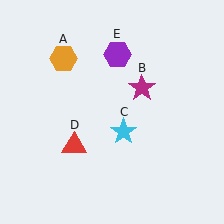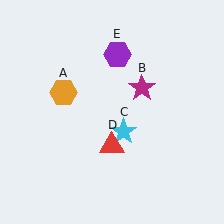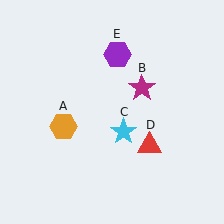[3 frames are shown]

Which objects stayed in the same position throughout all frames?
Magenta star (object B) and cyan star (object C) and purple hexagon (object E) remained stationary.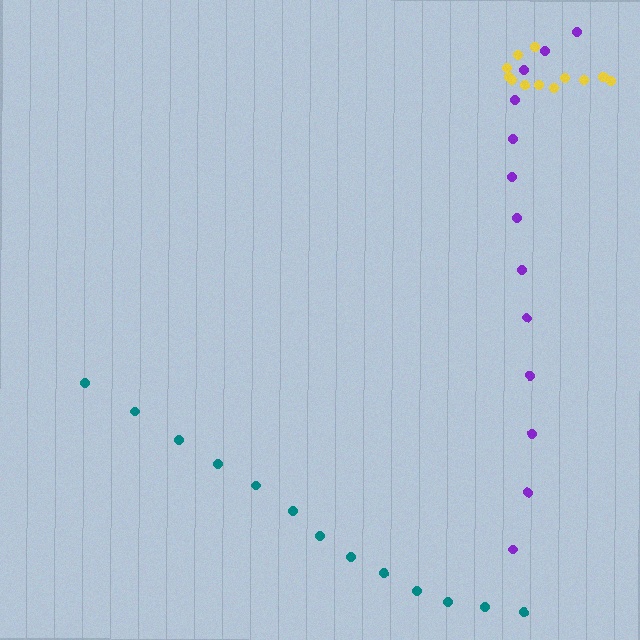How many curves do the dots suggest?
There are 3 distinct paths.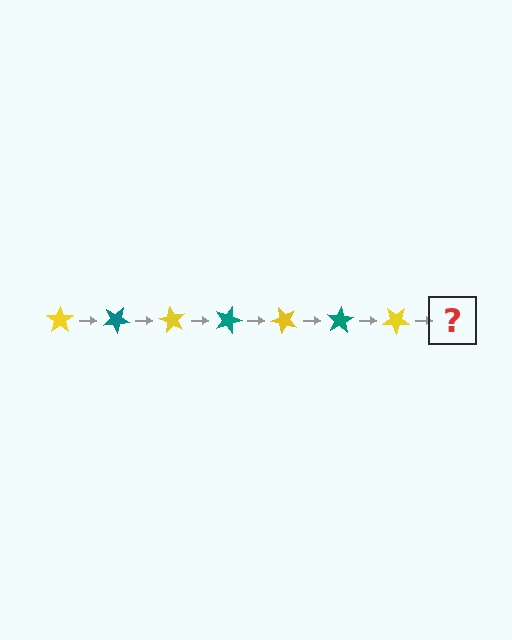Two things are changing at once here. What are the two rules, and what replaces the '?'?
The two rules are that it rotates 30 degrees each step and the color cycles through yellow and teal. The '?' should be a teal star, rotated 210 degrees from the start.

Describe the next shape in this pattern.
It should be a teal star, rotated 210 degrees from the start.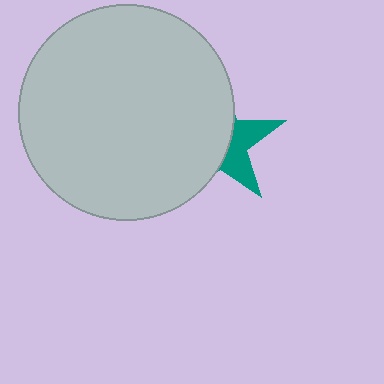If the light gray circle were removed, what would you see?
You would see the complete teal star.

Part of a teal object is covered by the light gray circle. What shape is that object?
It is a star.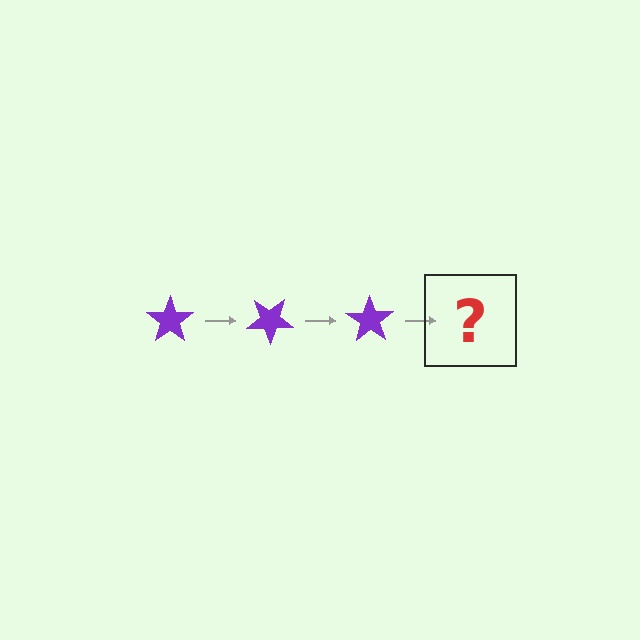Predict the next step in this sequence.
The next step is a purple star rotated 105 degrees.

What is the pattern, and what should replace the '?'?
The pattern is that the star rotates 35 degrees each step. The '?' should be a purple star rotated 105 degrees.